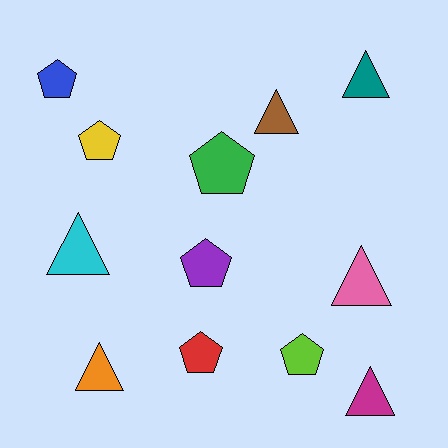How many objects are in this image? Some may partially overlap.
There are 12 objects.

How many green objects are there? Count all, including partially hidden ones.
There is 1 green object.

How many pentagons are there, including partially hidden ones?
There are 6 pentagons.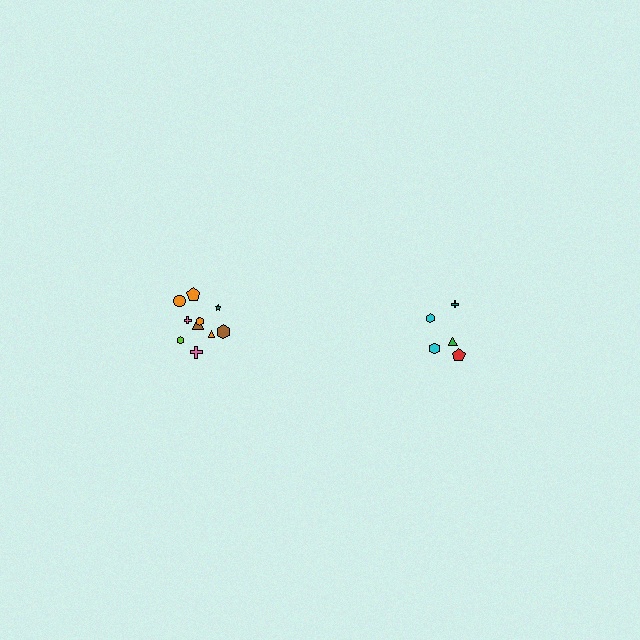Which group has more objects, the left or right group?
The left group.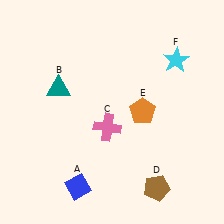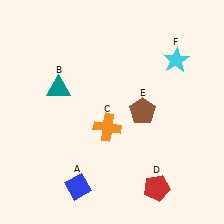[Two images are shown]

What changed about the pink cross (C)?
In Image 1, C is pink. In Image 2, it changed to orange.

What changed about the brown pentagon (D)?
In Image 1, D is brown. In Image 2, it changed to red.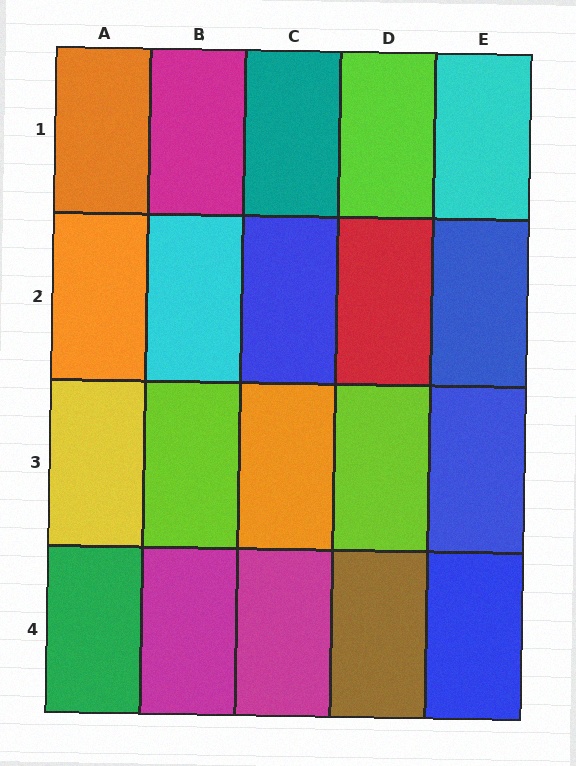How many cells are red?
1 cell is red.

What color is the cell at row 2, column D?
Red.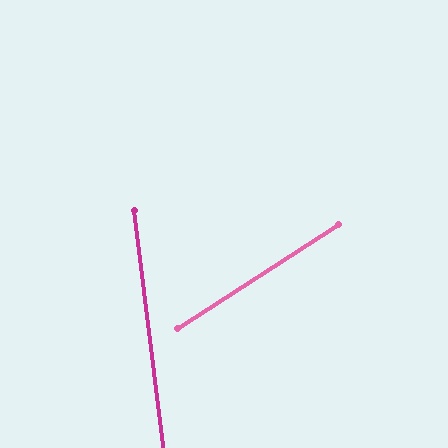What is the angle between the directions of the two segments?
Approximately 64 degrees.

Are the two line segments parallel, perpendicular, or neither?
Neither parallel nor perpendicular — they differ by about 64°.